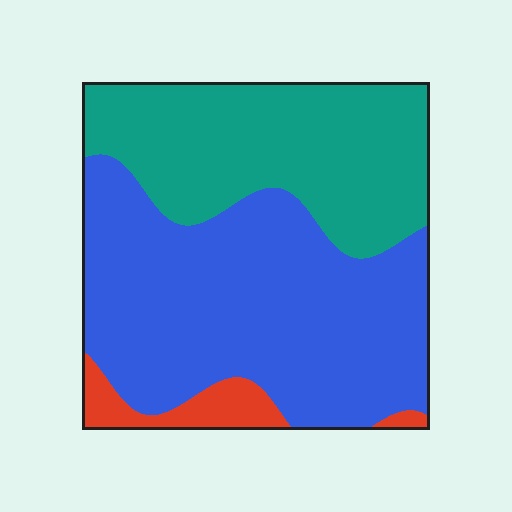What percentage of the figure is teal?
Teal covers about 35% of the figure.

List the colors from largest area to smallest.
From largest to smallest: blue, teal, red.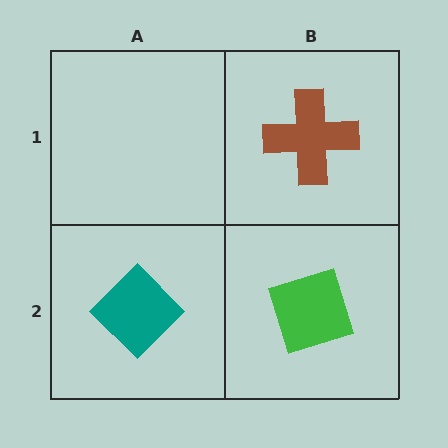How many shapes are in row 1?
1 shape.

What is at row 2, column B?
A green diamond.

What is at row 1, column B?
A brown cross.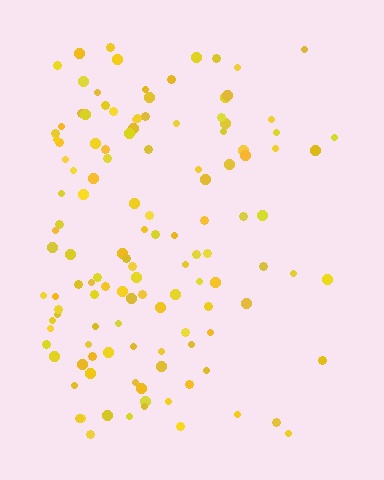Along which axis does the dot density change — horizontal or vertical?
Horizontal.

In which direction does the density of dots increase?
From right to left, with the left side densest.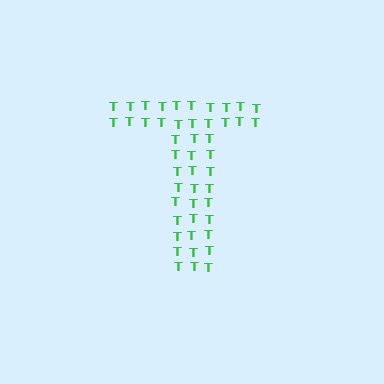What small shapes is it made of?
It is made of small letter T's.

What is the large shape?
The large shape is the letter T.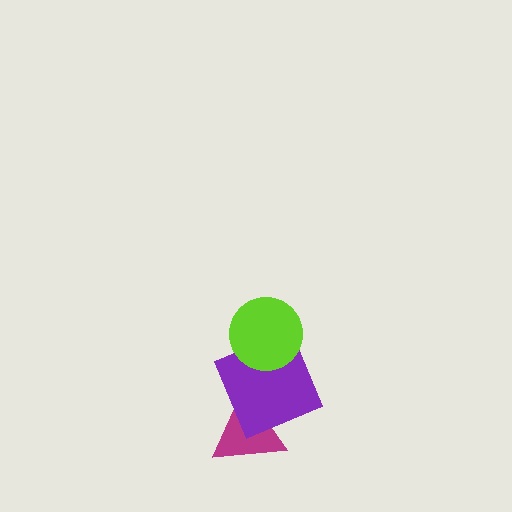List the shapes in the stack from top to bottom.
From top to bottom: the lime circle, the purple square, the magenta triangle.